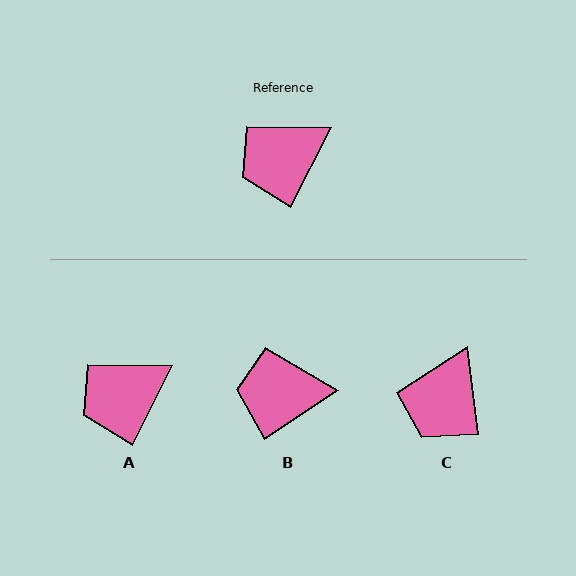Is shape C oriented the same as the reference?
No, it is off by about 34 degrees.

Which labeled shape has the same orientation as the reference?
A.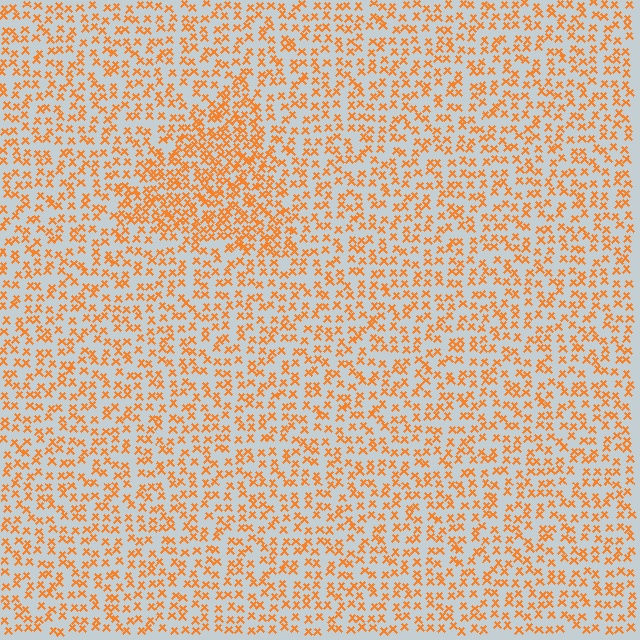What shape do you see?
I see a triangle.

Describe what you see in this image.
The image contains small orange elements arranged at two different densities. A triangle-shaped region is visible where the elements are more densely packed than the surrounding area.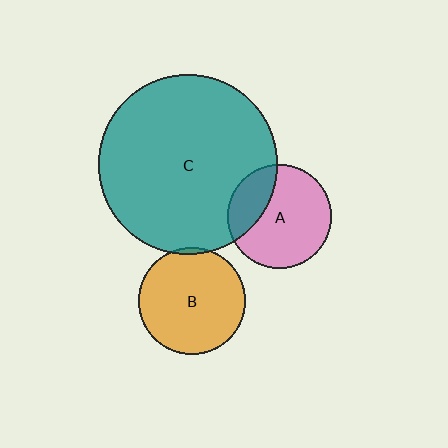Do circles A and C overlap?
Yes.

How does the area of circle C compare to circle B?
Approximately 2.8 times.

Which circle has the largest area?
Circle C (teal).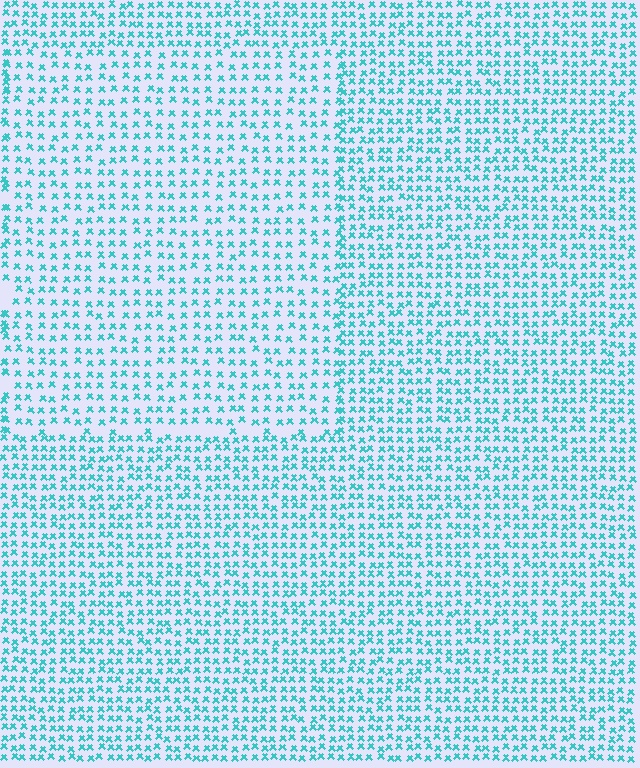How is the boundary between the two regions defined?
The boundary is defined by a change in element density (approximately 1.5x ratio). All elements are the same color, size, and shape.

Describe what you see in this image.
The image contains small cyan elements arranged at two different densities. A rectangle-shaped region is visible where the elements are less densely packed than the surrounding area.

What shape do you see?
I see a rectangle.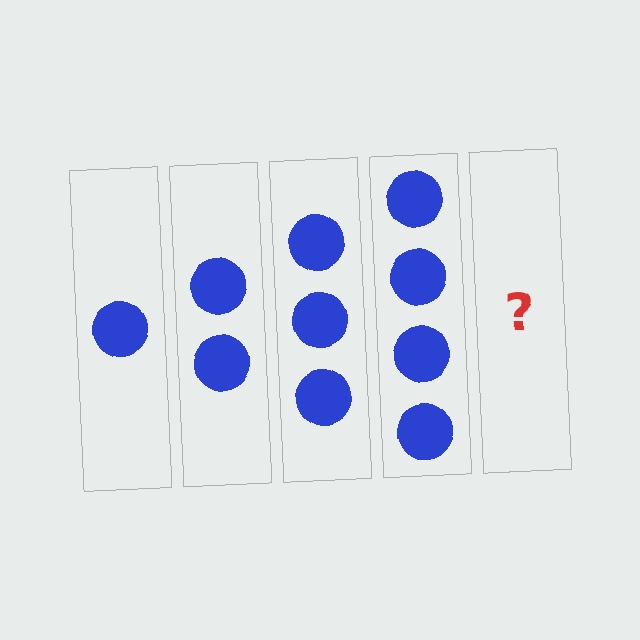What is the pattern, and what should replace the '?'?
The pattern is that each step adds one more circle. The '?' should be 5 circles.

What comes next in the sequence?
The next element should be 5 circles.